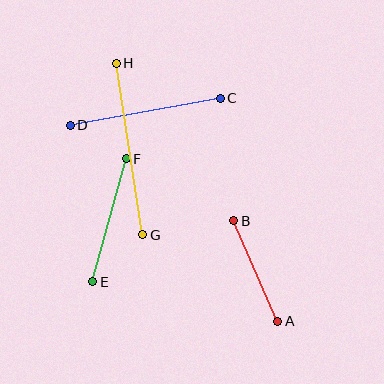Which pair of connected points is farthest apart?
Points G and H are farthest apart.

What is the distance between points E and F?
The distance is approximately 128 pixels.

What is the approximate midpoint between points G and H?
The midpoint is at approximately (129, 149) pixels.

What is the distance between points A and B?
The distance is approximately 109 pixels.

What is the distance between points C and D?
The distance is approximately 152 pixels.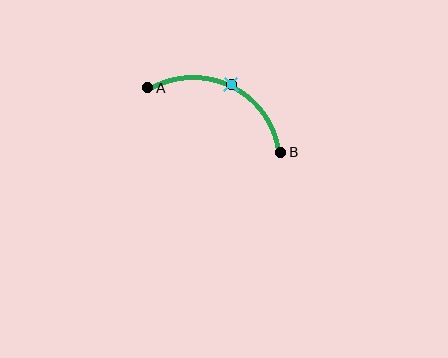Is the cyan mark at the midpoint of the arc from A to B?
Yes. The cyan mark lies on the arc at equal arc-length from both A and B — it is the arc midpoint.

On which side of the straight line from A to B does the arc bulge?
The arc bulges above the straight line connecting A and B.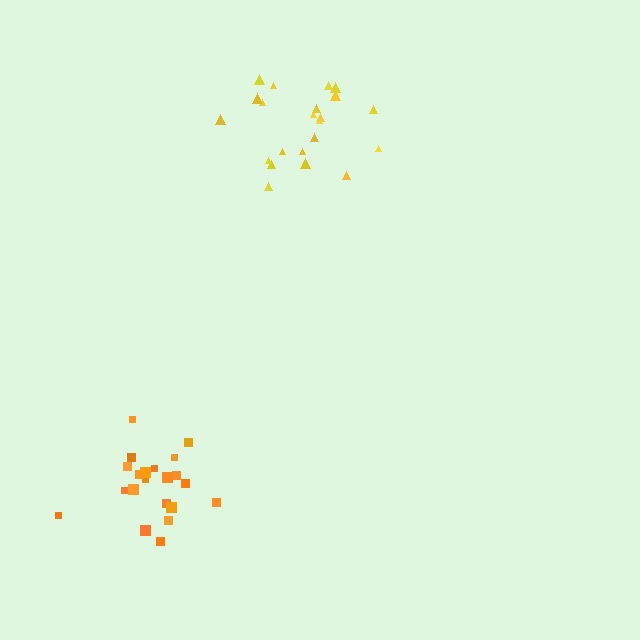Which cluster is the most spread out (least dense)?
Yellow.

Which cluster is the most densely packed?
Orange.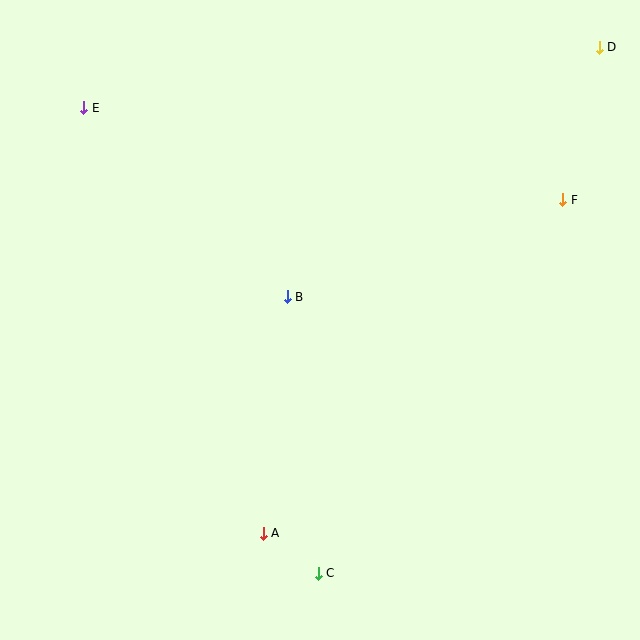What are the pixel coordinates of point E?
Point E is at (84, 108).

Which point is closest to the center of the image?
Point B at (287, 297) is closest to the center.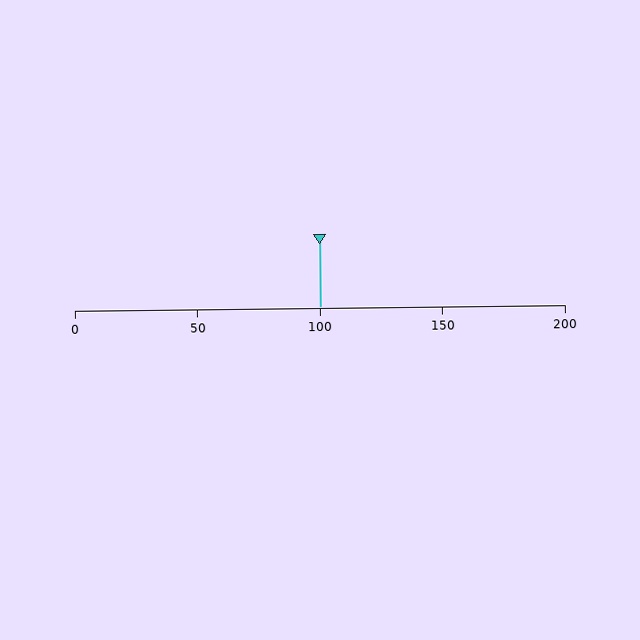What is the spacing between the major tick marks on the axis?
The major ticks are spaced 50 apart.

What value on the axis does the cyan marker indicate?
The marker indicates approximately 100.